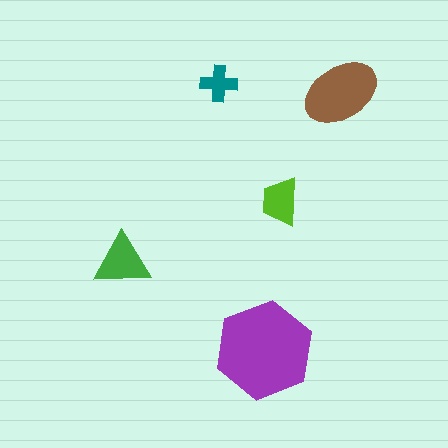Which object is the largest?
The purple hexagon.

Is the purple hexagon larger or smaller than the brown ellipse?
Larger.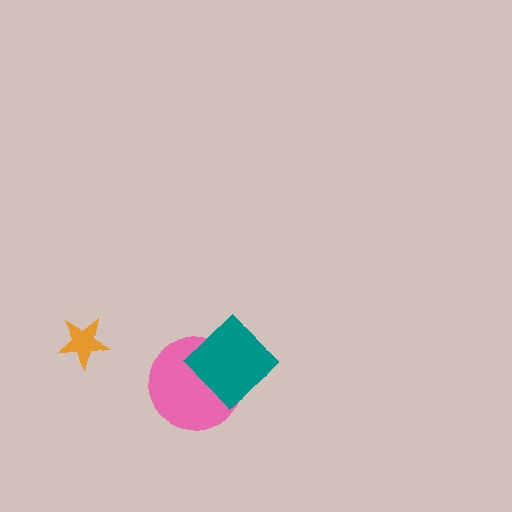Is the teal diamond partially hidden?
No, no other shape covers it.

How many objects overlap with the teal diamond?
1 object overlaps with the teal diamond.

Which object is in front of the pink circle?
The teal diamond is in front of the pink circle.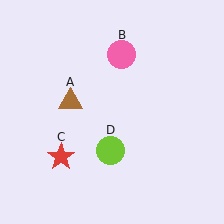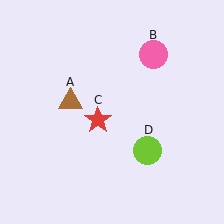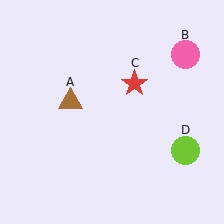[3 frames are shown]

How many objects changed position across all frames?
3 objects changed position: pink circle (object B), red star (object C), lime circle (object D).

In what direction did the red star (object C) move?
The red star (object C) moved up and to the right.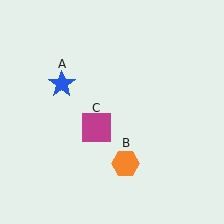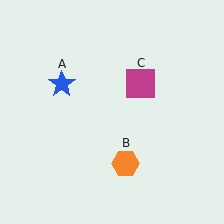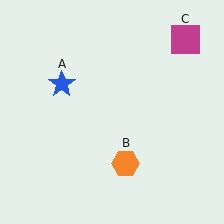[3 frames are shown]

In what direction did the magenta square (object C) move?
The magenta square (object C) moved up and to the right.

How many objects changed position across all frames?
1 object changed position: magenta square (object C).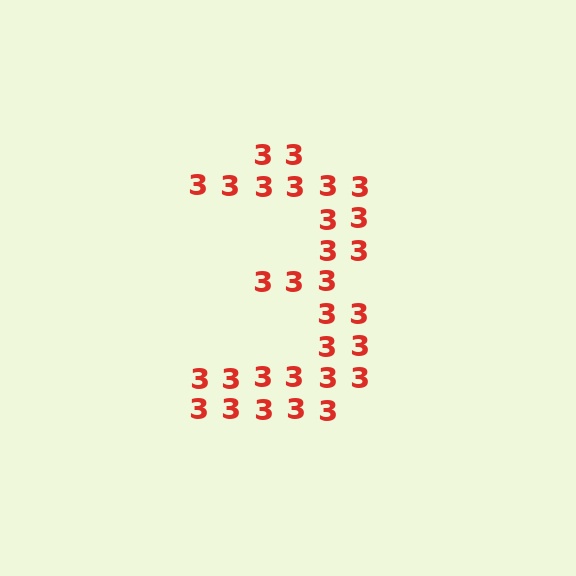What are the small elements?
The small elements are digit 3's.